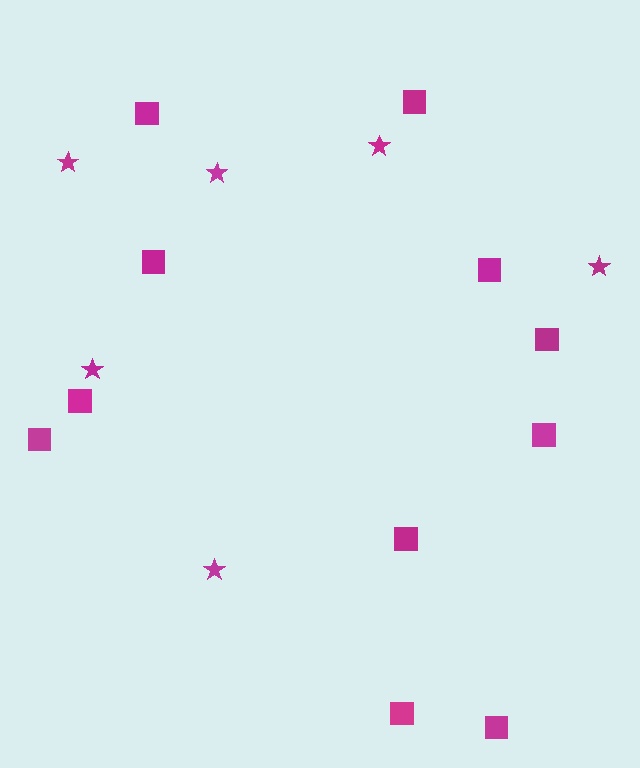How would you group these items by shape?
There are 2 groups: one group of squares (11) and one group of stars (6).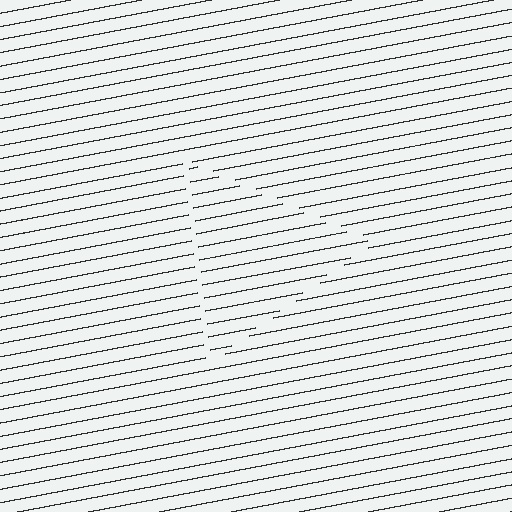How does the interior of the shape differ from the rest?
The interior of the shape contains the same grating, shifted by half a period — the contour is defined by the phase discontinuity where line-ends from the inner and outer gratings abut.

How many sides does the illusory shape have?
3 sides — the line-ends trace a triangle.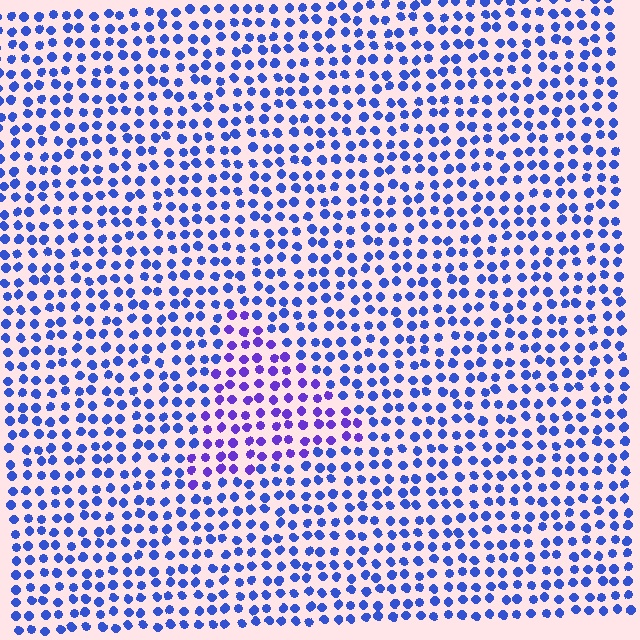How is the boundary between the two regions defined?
The boundary is defined purely by a slight shift in hue (about 33 degrees). Spacing, size, and orientation are identical on both sides.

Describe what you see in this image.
The image is filled with small blue elements in a uniform arrangement. A triangle-shaped region is visible where the elements are tinted to a slightly different hue, forming a subtle color boundary.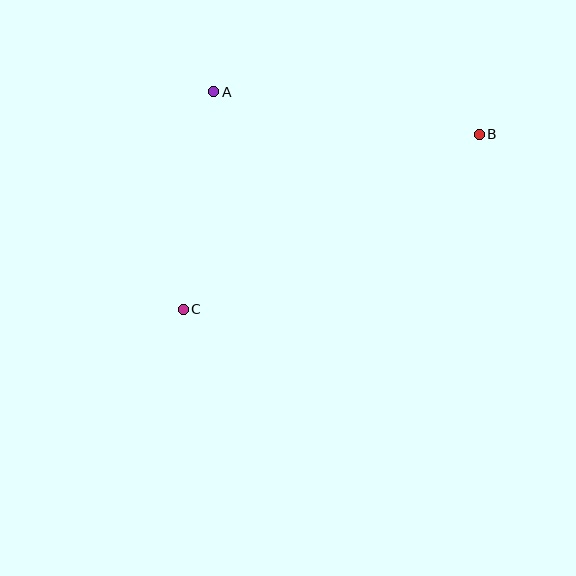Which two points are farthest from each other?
Points B and C are farthest from each other.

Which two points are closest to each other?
Points A and C are closest to each other.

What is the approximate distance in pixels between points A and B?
The distance between A and B is approximately 269 pixels.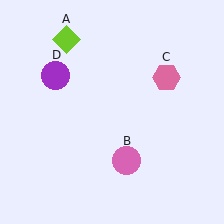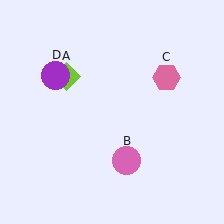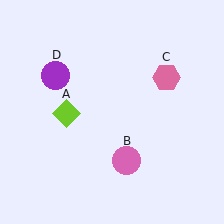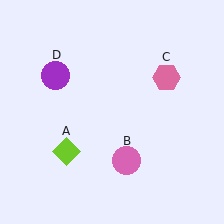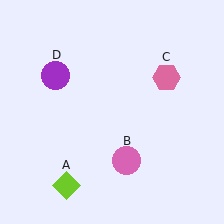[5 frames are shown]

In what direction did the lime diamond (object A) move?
The lime diamond (object A) moved down.